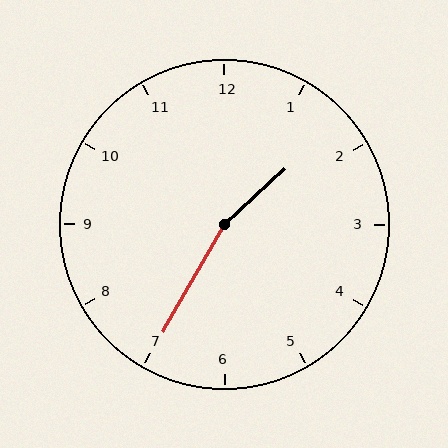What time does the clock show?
1:35.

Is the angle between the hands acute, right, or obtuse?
It is obtuse.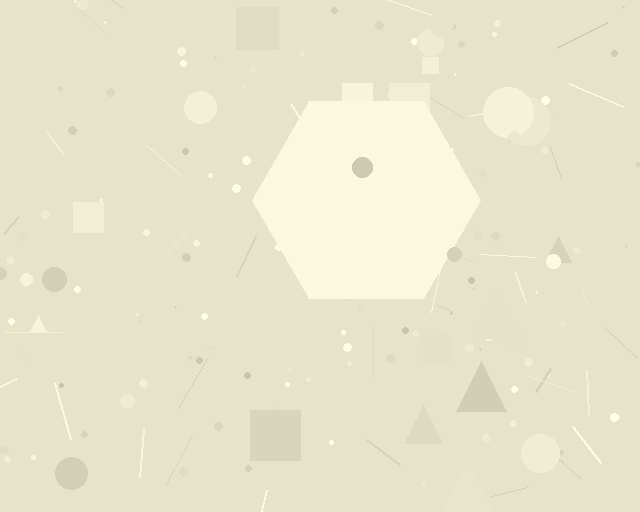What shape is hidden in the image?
A hexagon is hidden in the image.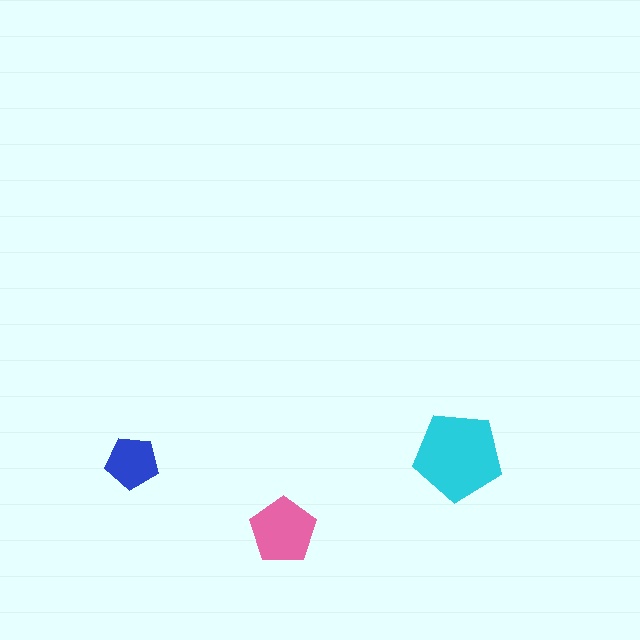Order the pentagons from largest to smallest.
the cyan one, the pink one, the blue one.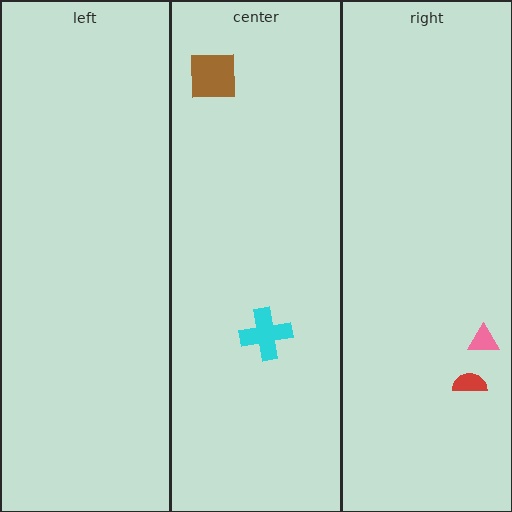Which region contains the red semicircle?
The right region.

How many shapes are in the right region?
2.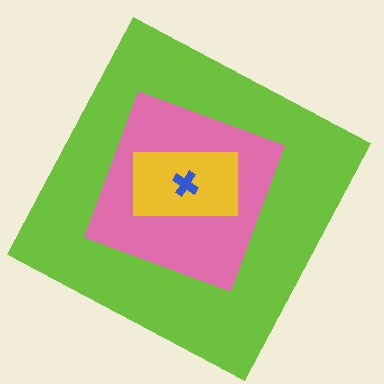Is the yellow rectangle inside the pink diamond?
Yes.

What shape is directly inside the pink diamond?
The yellow rectangle.